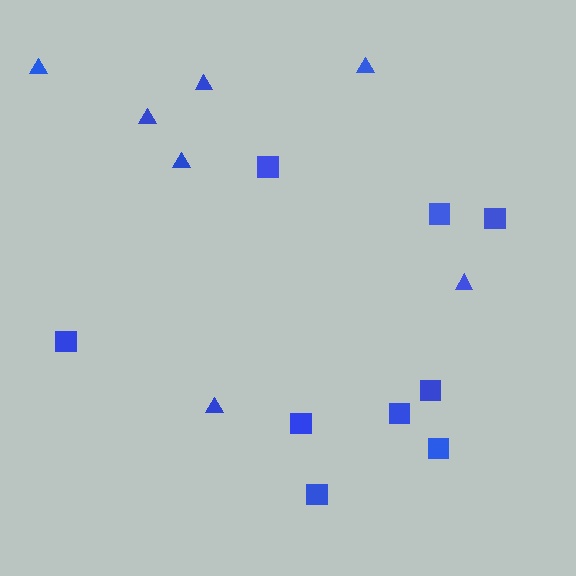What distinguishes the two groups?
There are 2 groups: one group of triangles (7) and one group of squares (9).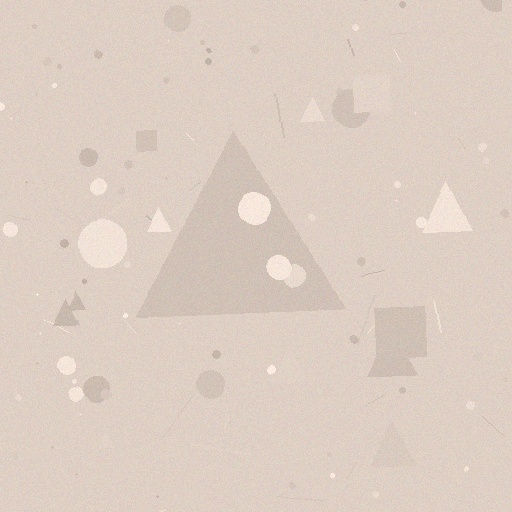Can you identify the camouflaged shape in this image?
The camouflaged shape is a triangle.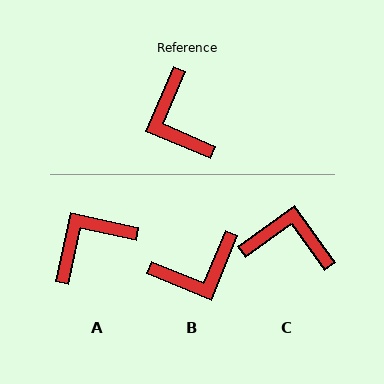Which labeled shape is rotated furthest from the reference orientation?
C, about 121 degrees away.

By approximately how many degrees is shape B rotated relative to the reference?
Approximately 91 degrees counter-clockwise.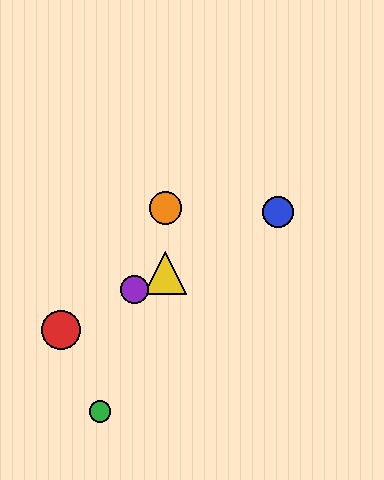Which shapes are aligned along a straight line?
The red circle, the blue circle, the yellow triangle, the purple circle are aligned along a straight line.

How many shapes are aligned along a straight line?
4 shapes (the red circle, the blue circle, the yellow triangle, the purple circle) are aligned along a straight line.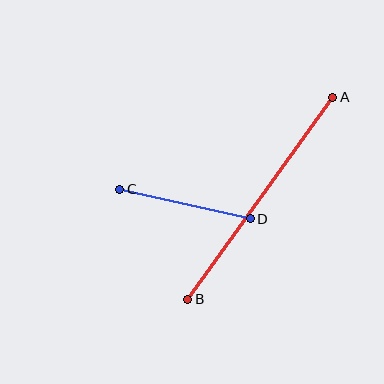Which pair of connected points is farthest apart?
Points A and B are farthest apart.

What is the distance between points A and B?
The distance is approximately 249 pixels.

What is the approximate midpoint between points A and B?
The midpoint is at approximately (260, 198) pixels.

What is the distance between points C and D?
The distance is approximately 134 pixels.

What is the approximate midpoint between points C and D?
The midpoint is at approximately (185, 204) pixels.